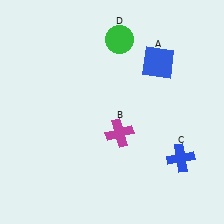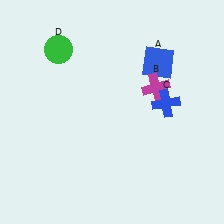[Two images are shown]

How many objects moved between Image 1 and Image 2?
3 objects moved between the two images.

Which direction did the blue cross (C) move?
The blue cross (C) moved up.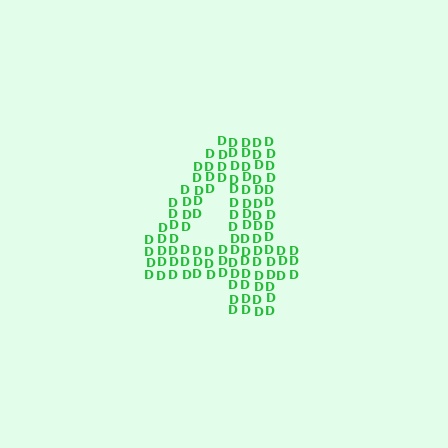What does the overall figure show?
The overall figure shows the digit 4.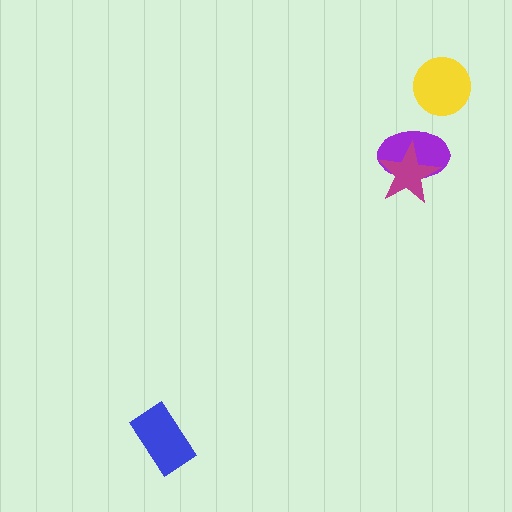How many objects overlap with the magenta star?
1 object overlaps with the magenta star.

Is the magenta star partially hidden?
No, no other shape covers it.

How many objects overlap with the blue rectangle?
0 objects overlap with the blue rectangle.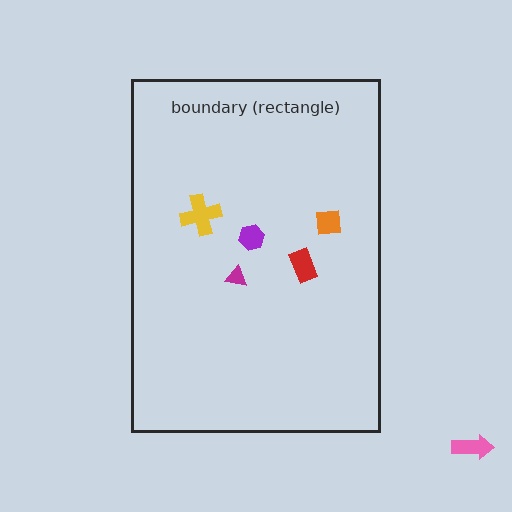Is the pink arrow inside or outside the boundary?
Outside.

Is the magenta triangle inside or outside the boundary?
Inside.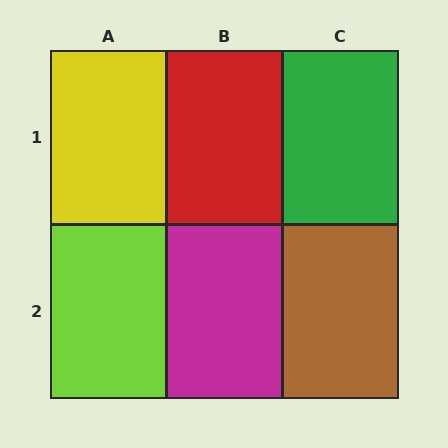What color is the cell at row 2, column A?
Lime.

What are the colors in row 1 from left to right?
Yellow, red, green.